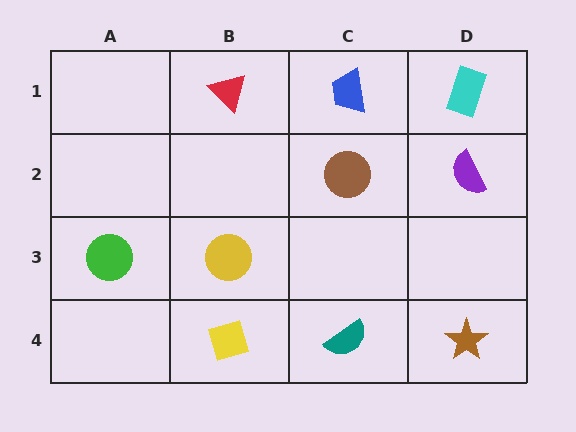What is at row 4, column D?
A brown star.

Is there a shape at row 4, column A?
No, that cell is empty.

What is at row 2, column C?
A brown circle.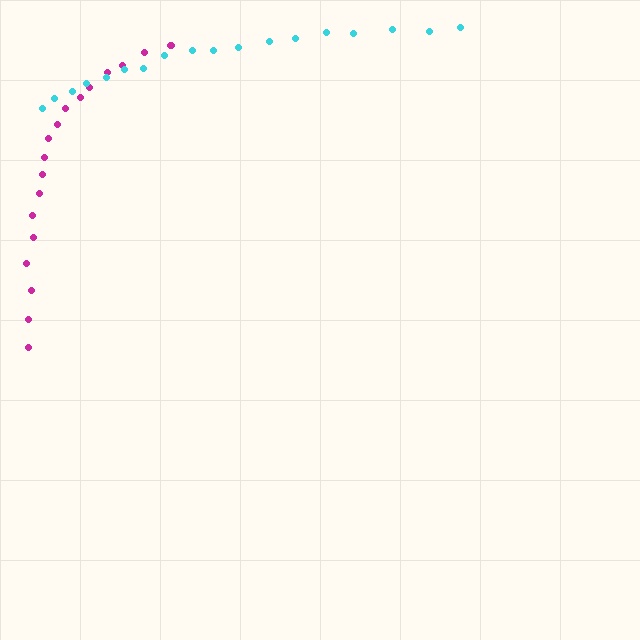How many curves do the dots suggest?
There are 2 distinct paths.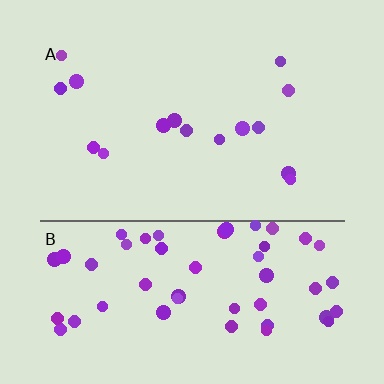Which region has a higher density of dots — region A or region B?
B (the bottom).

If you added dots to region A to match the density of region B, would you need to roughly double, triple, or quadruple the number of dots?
Approximately quadruple.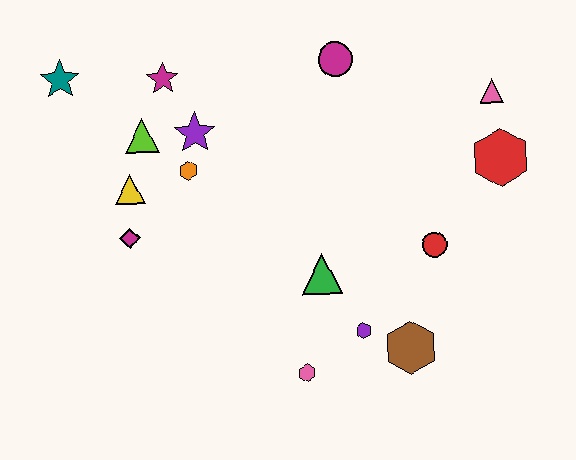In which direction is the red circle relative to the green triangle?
The red circle is to the right of the green triangle.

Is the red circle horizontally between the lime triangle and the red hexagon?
Yes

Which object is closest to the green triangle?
The purple hexagon is closest to the green triangle.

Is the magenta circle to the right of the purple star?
Yes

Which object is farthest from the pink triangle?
The teal star is farthest from the pink triangle.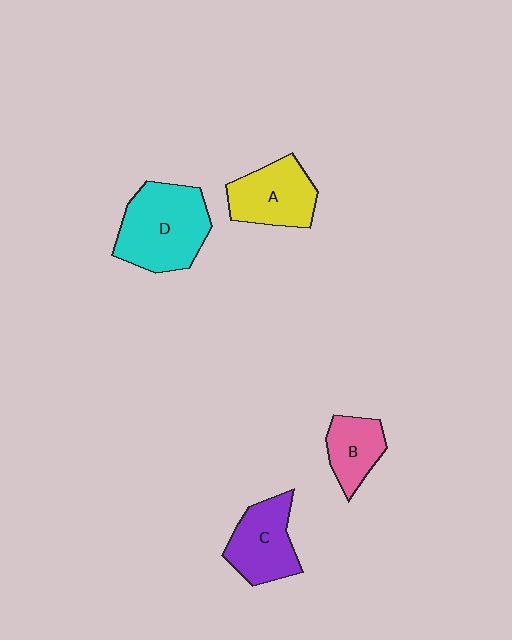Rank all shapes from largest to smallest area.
From largest to smallest: D (cyan), A (yellow), C (purple), B (pink).